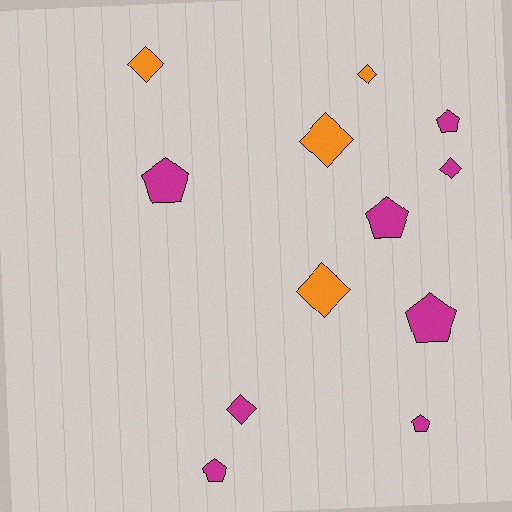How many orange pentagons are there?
There are no orange pentagons.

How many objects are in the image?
There are 12 objects.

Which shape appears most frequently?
Pentagon, with 6 objects.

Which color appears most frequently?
Magenta, with 8 objects.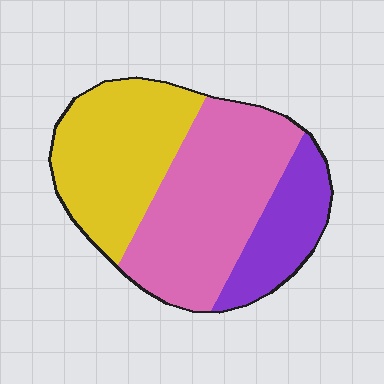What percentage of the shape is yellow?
Yellow covers roughly 35% of the shape.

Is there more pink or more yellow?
Pink.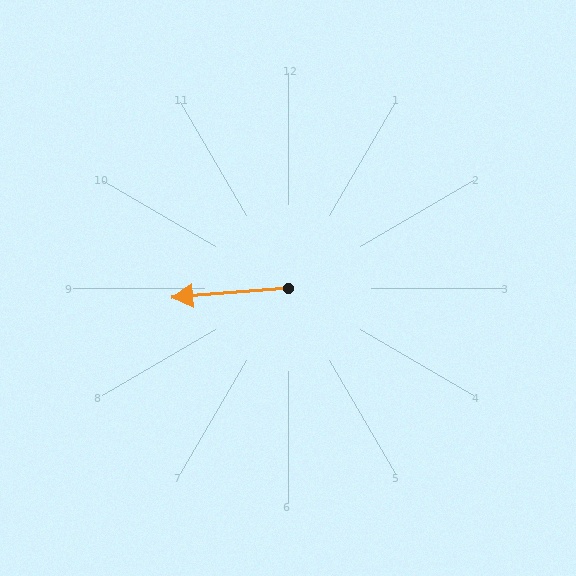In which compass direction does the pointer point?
West.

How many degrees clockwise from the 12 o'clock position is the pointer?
Approximately 266 degrees.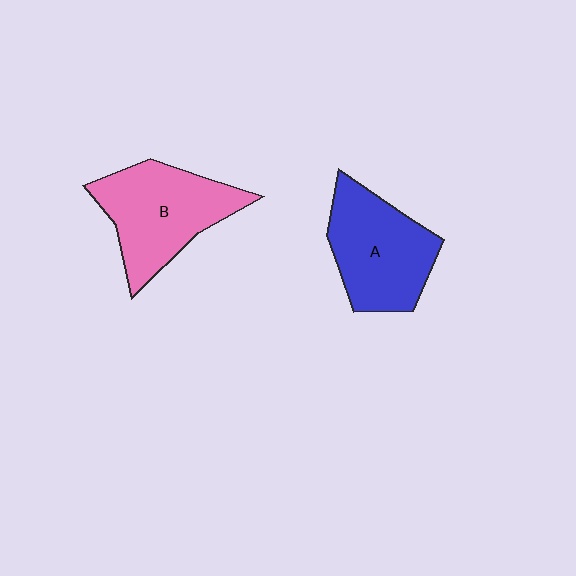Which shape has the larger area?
Shape B (pink).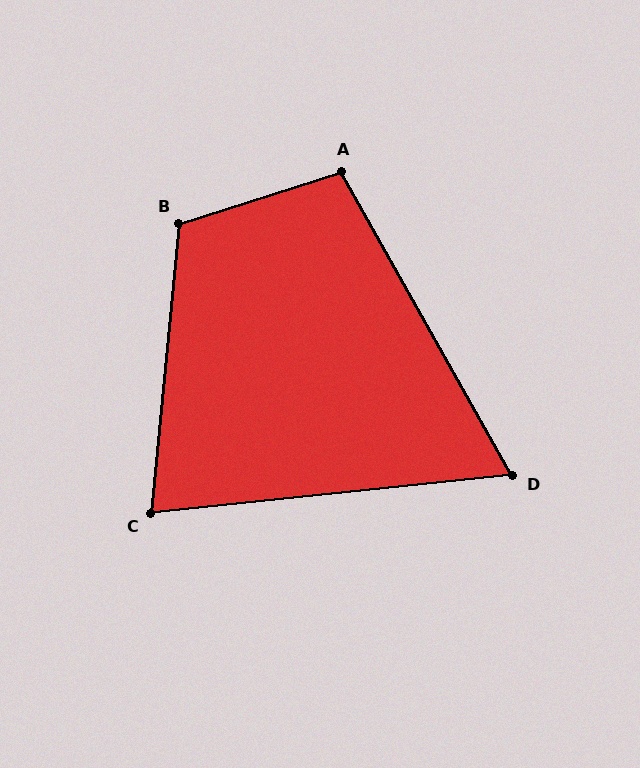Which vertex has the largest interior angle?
B, at approximately 113 degrees.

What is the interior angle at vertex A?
Approximately 102 degrees (obtuse).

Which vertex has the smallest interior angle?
D, at approximately 67 degrees.